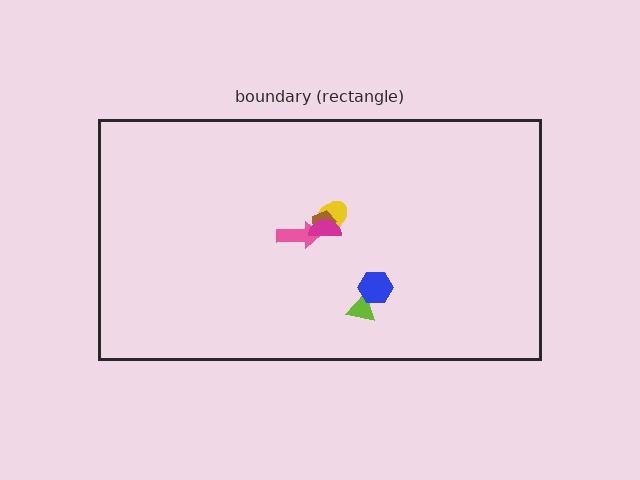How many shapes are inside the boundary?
6 inside, 0 outside.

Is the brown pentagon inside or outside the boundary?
Inside.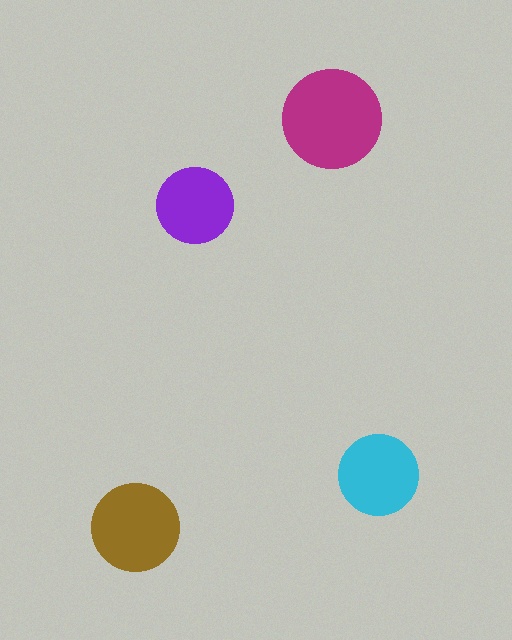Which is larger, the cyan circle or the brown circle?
The brown one.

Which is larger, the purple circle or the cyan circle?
The cyan one.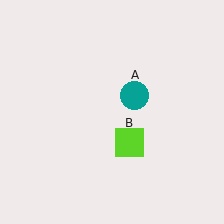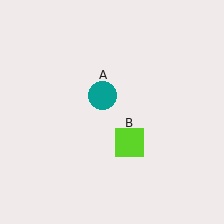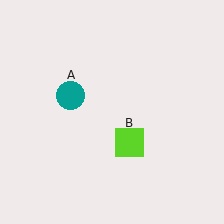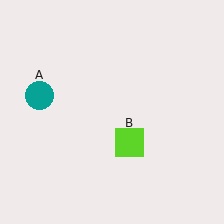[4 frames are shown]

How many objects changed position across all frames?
1 object changed position: teal circle (object A).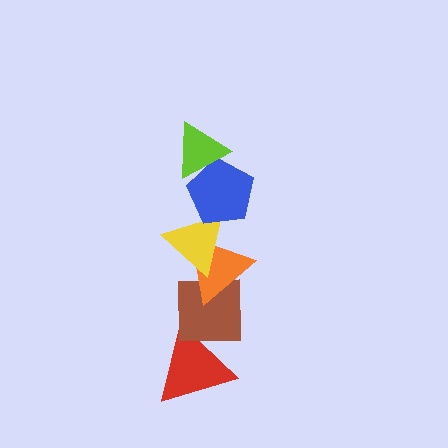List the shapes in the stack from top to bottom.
From top to bottom: the lime triangle, the blue pentagon, the yellow triangle, the orange triangle, the brown square, the red triangle.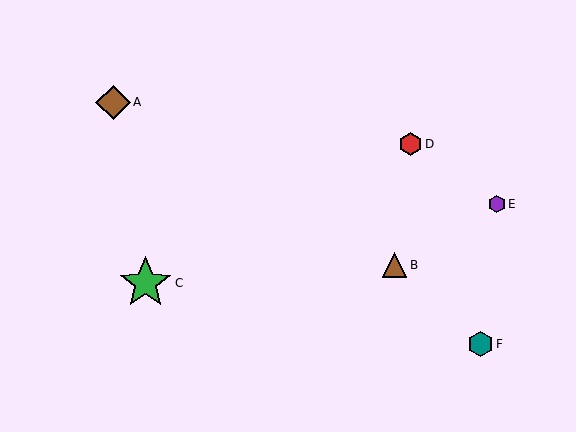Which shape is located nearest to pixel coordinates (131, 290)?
The green star (labeled C) at (146, 283) is nearest to that location.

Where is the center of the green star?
The center of the green star is at (146, 283).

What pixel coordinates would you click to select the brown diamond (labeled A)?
Click at (113, 102) to select the brown diamond A.